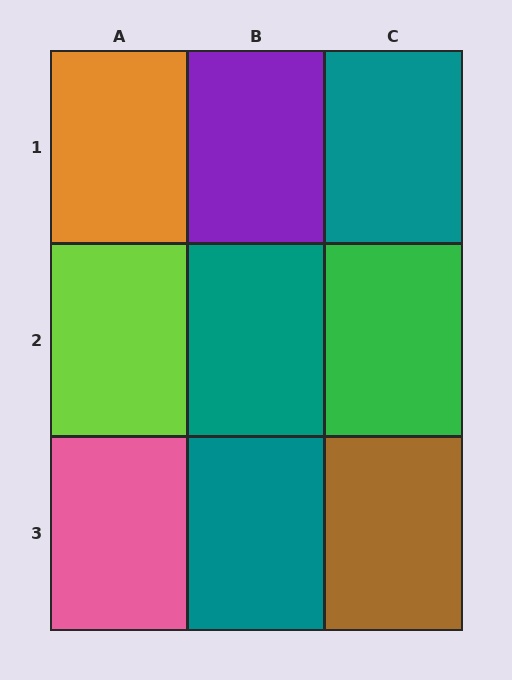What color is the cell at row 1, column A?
Orange.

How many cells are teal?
3 cells are teal.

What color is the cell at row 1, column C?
Teal.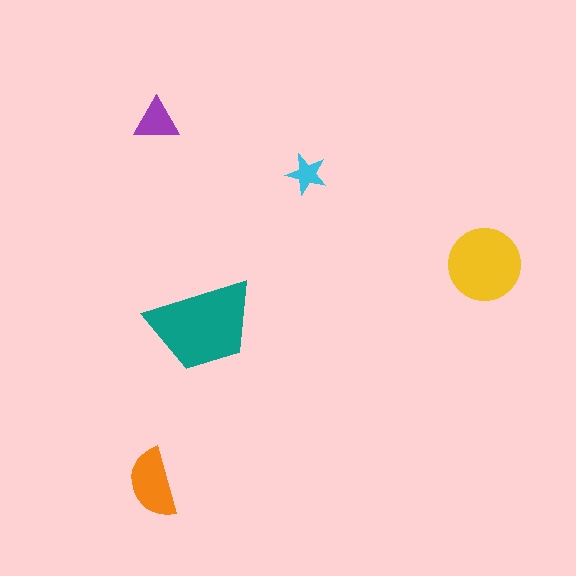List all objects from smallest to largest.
The cyan star, the purple triangle, the orange semicircle, the yellow circle, the teal trapezoid.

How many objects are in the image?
There are 5 objects in the image.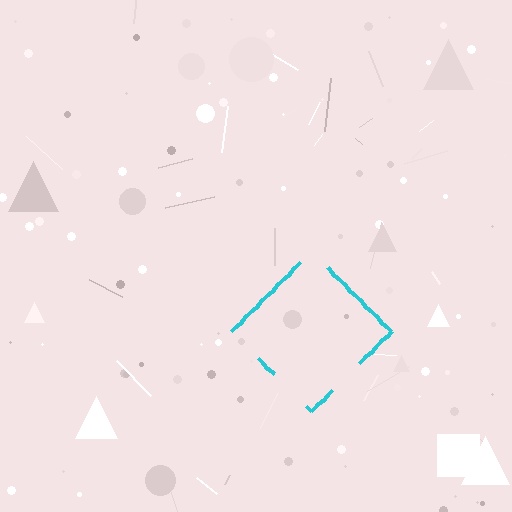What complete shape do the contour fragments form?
The contour fragments form a diamond.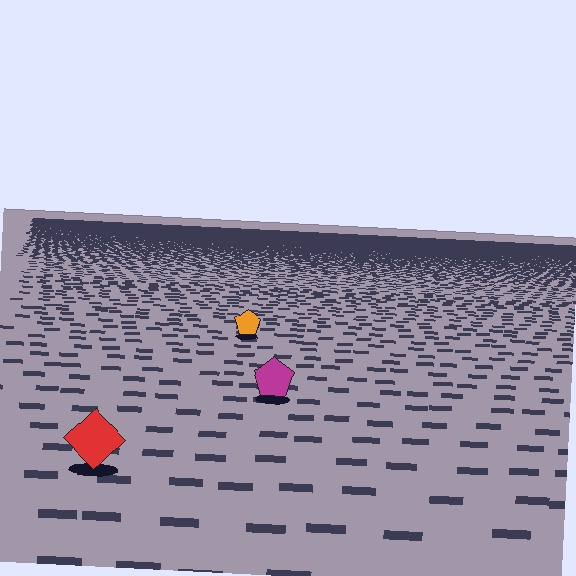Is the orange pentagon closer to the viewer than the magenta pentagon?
No. The magenta pentagon is closer — you can tell from the texture gradient: the ground texture is coarser near it.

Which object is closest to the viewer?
The red diamond is closest. The texture marks near it are larger and more spread out.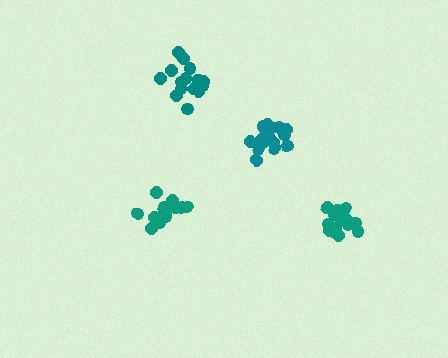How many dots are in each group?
Group 1: 19 dots, Group 2: 16 dots, Group 3: 14 dots, Group 4: 15 dots (64 total).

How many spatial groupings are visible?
There are 4 spatial groupings.